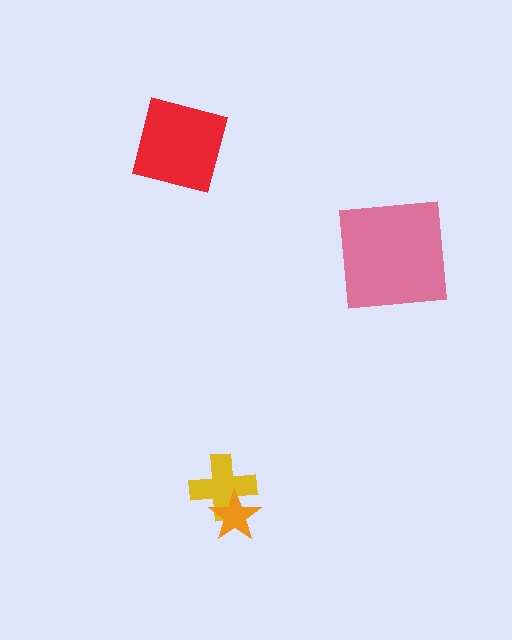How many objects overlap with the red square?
0 objects overlap with the red square.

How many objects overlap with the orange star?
1 object overlaps with the orange star.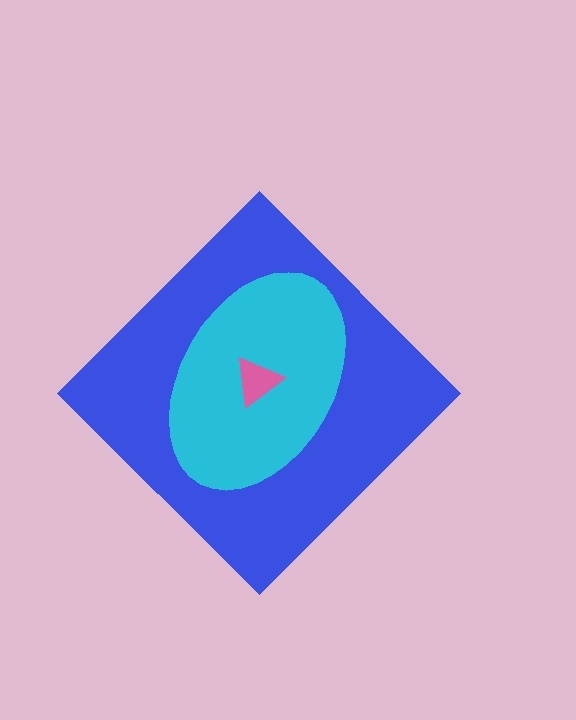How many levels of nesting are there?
3.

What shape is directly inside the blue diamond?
The cyan ellipse.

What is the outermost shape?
The blue diamond.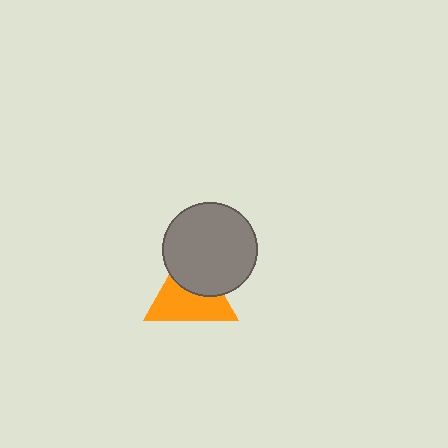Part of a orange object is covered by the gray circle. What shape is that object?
It is a triangle.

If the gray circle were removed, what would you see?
You would see the complete orange triangle.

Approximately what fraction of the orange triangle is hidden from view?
Roughly 40% of the orange triangle is hidden behind the gray circle.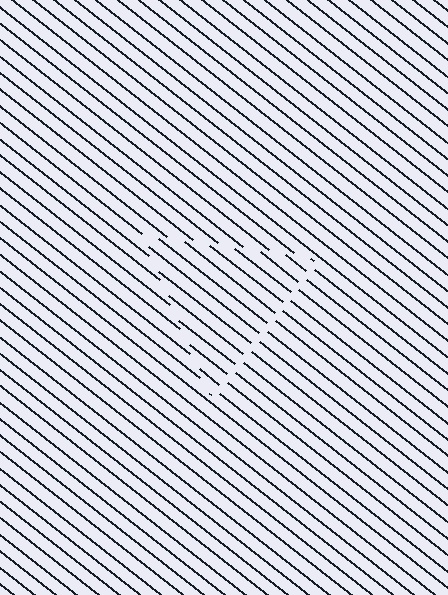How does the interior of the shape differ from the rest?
The interior of the shape contains the same grating, shifted by half a period — the contour is defined by the phase discontinuity where line-ends from the inner and outer gratings abut.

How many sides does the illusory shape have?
3 sides — the line-ends trace a triangle.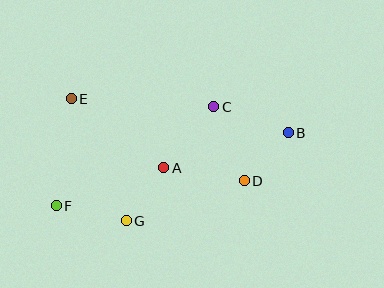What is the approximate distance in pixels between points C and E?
The distance between C and E is approximately 142 pixels.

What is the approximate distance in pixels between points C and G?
The distance between C and G is approximately 144 pixels.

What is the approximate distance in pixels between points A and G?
The distance between A and G is approximately 65 pixels.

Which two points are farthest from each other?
Points B and F are farthest from each other.